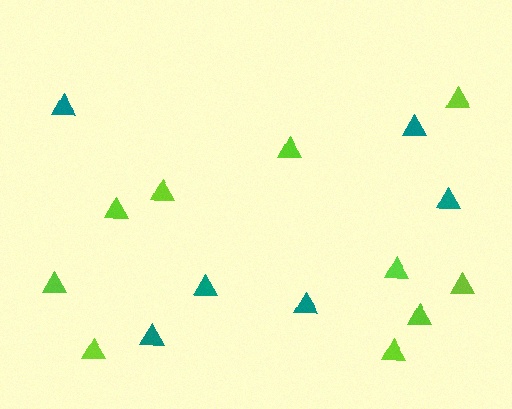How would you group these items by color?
There are 2 groups: one group of teal triangles (6) and one group of lime triangles (10).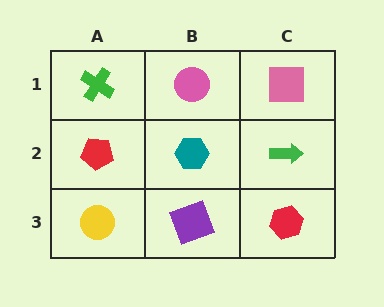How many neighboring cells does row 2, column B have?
4.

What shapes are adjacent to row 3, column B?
A teal hexagon (row 2, column B), a yellow circle (row 3, column A), a red hexagon (row 3, column C).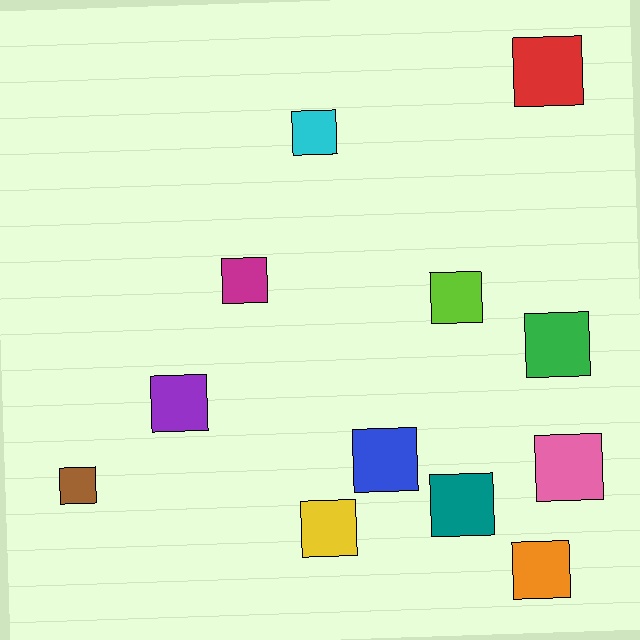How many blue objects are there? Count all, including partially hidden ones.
There is 1 blue object.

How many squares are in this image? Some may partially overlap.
There are 12 squares.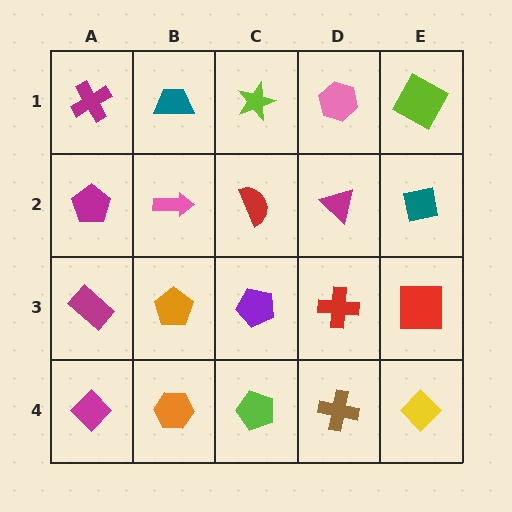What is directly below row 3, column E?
A yellow diamond.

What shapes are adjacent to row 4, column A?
A magenta rectangle (row 3, column A), an orange hexagon (row 4, column B).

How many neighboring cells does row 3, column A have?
3.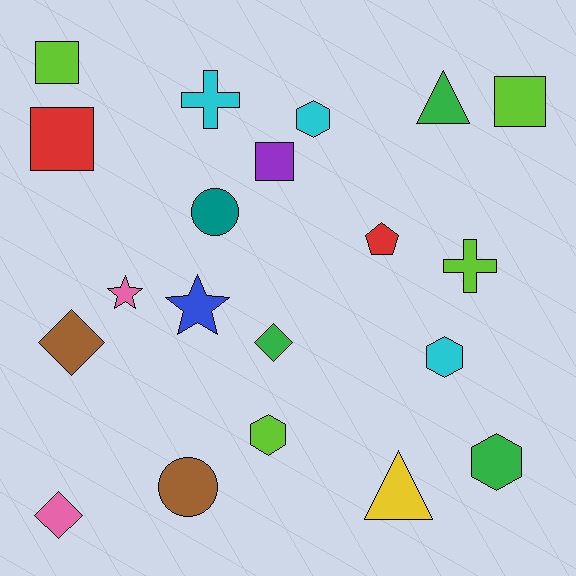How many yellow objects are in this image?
There is 1 yellow object.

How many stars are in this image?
There are 2 stars.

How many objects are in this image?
There are 20 objects.